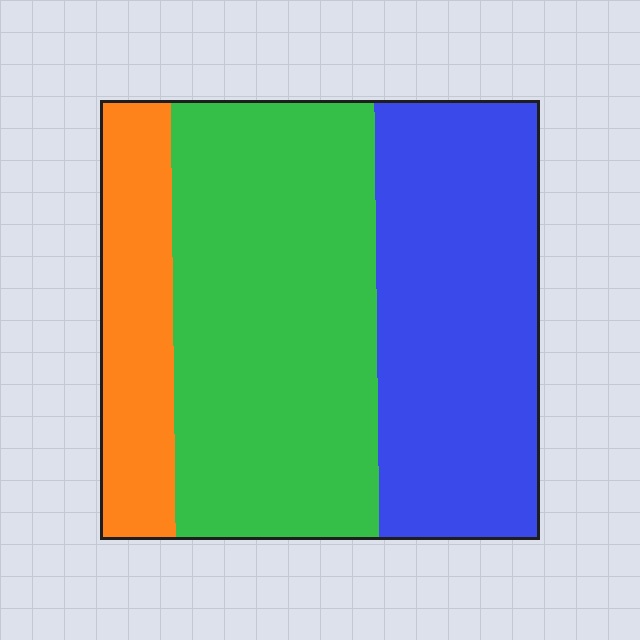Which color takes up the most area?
Green, at roughly 45%.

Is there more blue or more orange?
Blue.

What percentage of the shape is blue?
Blue covers 37% of the shape.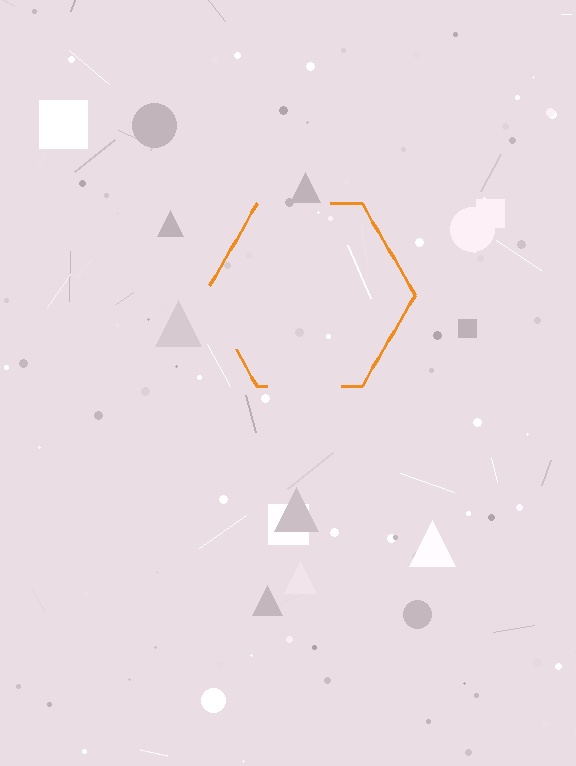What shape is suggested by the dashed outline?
The dashed outline suggests a hexagon.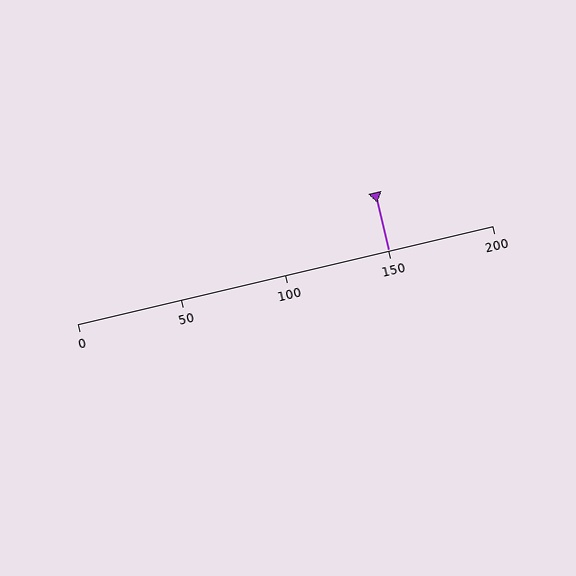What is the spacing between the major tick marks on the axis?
The major ticks are spaced 50 apart.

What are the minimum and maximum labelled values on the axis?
The axis runs from 0 to 200.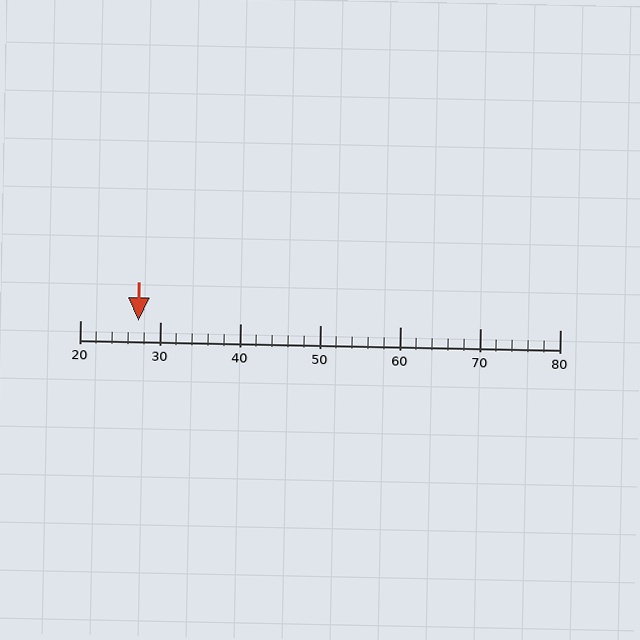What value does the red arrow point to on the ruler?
The red arrow points to approximately 27.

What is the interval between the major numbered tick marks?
The major tick marks are spaced 10 units apart.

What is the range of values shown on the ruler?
The ruler shows values from 20 to 80.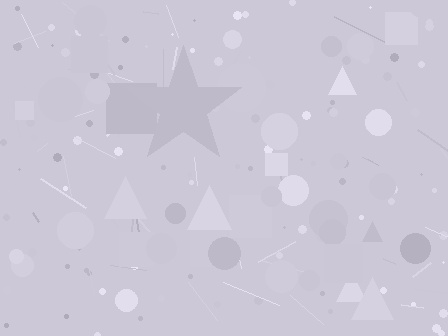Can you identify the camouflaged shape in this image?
The camouflaged shape is a star.